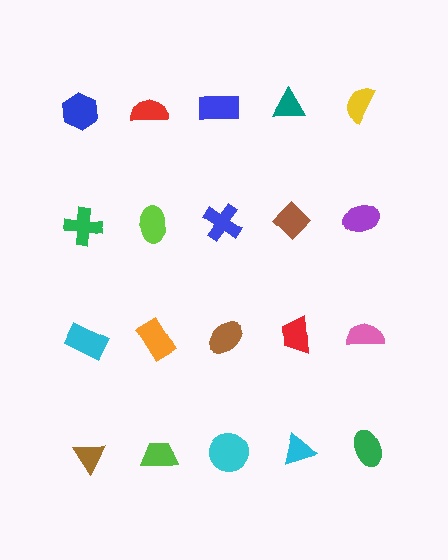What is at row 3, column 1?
A cyan rectangle.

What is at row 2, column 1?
A green cross.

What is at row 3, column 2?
An orange rectangle.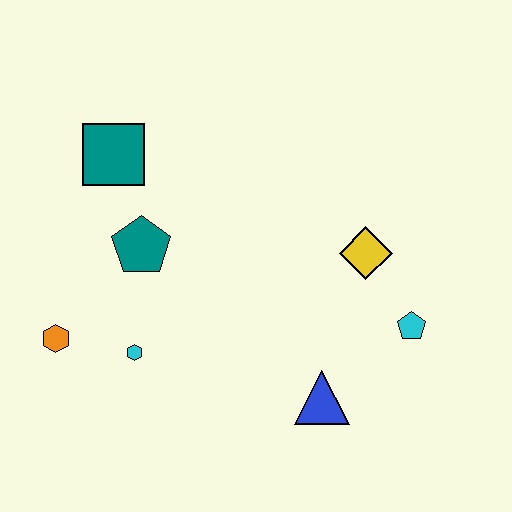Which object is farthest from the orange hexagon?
The cyan pentagon is farthest from the orange hexagon.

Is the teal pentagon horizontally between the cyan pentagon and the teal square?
Yes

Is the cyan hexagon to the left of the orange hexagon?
No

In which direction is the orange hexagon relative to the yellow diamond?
The orange hexagon is to the left of the yellow diamond.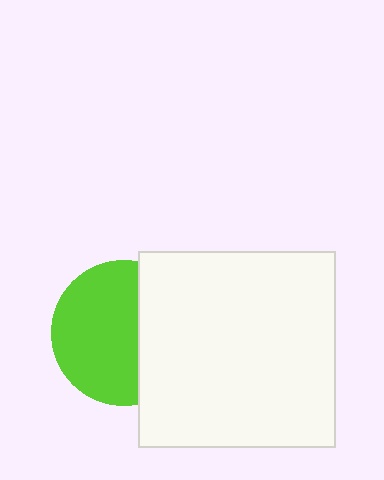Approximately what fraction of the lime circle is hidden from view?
Roughly 38% of the lime circle is hidden behind the white square.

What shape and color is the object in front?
The object in front is a white square.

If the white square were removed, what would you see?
You would see the complete lime circle.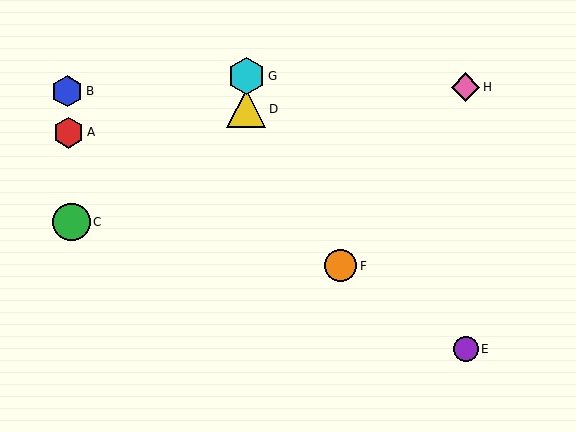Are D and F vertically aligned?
No, D is at x≈246 and F is at x≈341.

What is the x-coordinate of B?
Object B is at x≈67.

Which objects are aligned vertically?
Objects D, G are aligned vertically.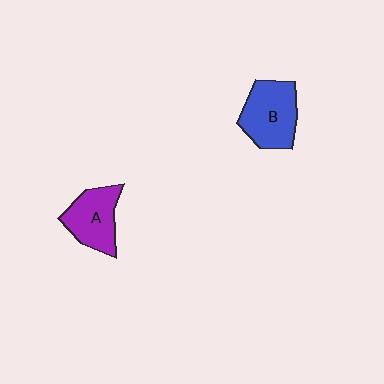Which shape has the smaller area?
Shape A (purple).